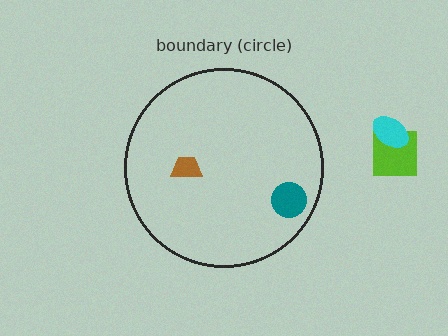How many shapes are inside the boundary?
2 inside, 2 outside.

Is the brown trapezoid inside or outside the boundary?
Inside.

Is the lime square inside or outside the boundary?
Outside.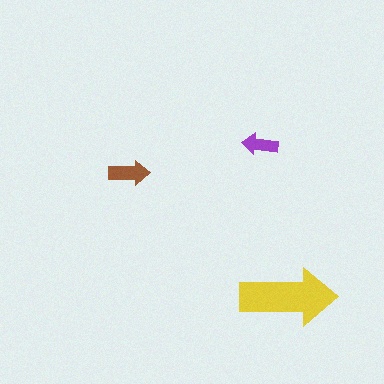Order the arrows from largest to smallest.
the yellow one, the brown one, the purple one.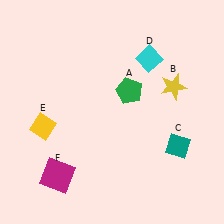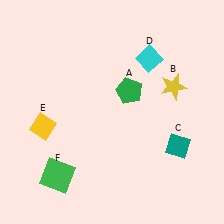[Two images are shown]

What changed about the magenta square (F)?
In Image 1, F is magenta. In Image 2, it changed to green.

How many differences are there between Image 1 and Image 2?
There is 1 difference between the two images.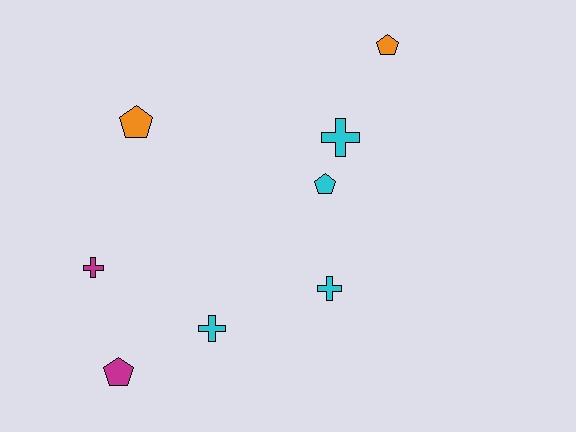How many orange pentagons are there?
There are 2 orange pentagons.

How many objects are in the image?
There are 8 objects.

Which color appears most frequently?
Cyan, with 4 objects.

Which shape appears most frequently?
Cross, with 4 objects.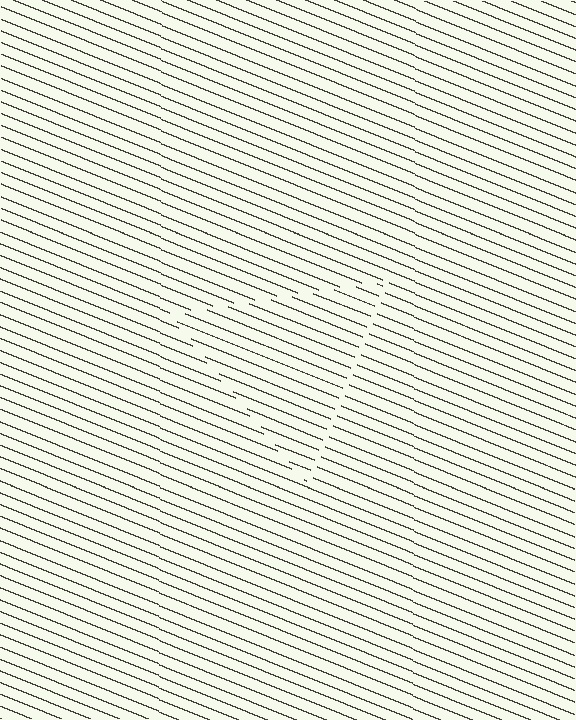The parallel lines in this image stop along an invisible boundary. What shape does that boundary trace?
An illusory triangle. The interior of the shape contains the same grating, shifted by half a period — the contour is defined by the phase discontinuity where line-ends from the inner and outer gratings abut.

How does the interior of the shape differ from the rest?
The interior of the shape contains the same grating, shifted by half a period — the contour is defined by the phase discontinuity where line-ends from the inner and outer gratings abut.